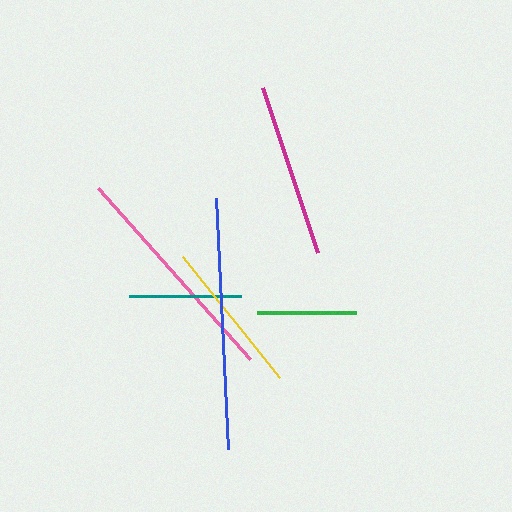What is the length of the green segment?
The green segment is approximately 98 pixels long.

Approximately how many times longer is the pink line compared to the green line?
The pink line is approximately 2.3 times the length of the green line.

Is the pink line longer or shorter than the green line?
The pink line is longer than the green line.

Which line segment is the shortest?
The green line is the shortest at approximately 98 pixels.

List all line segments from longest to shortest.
From longest to shortest: blue, pink, magenta, yellow, teal, green.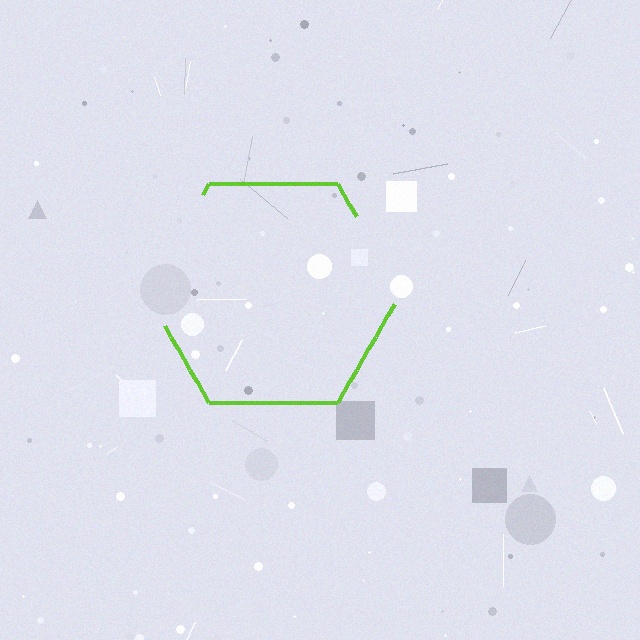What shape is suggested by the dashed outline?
The dashed outline suggests a hexagon.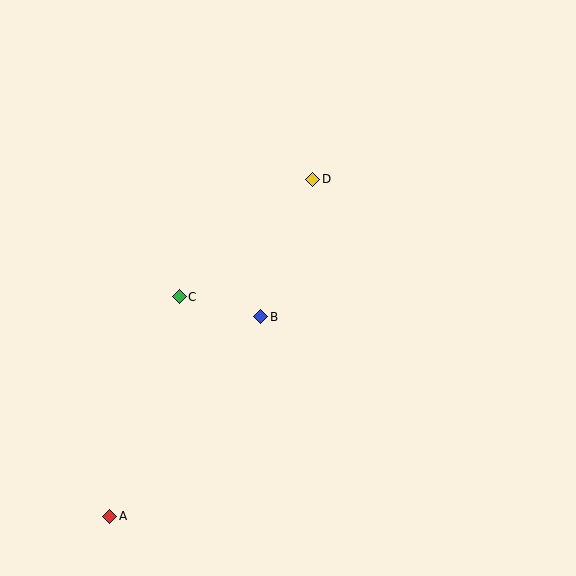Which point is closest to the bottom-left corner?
Point A is closest to the bottom-left corner.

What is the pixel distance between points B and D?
The distance between B and D is 147 pixels.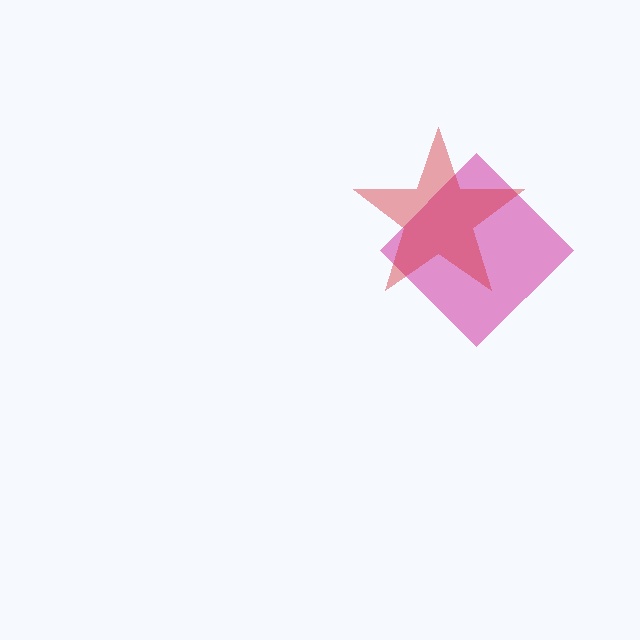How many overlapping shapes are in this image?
There are 2 overlapping shapes in the image.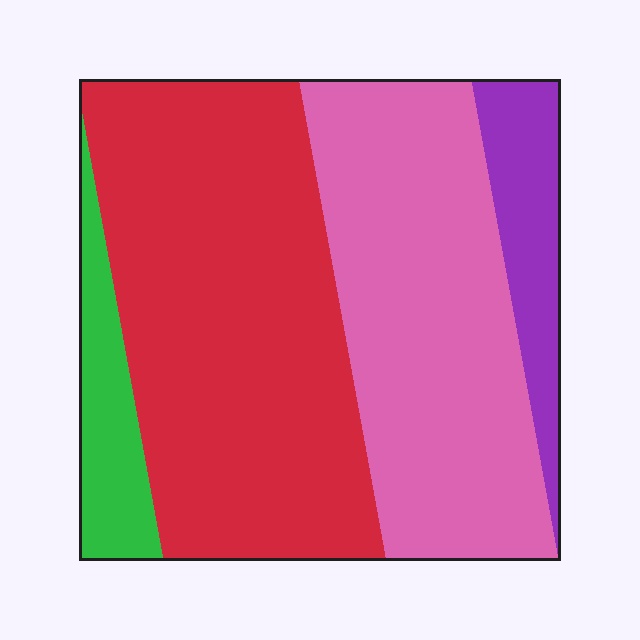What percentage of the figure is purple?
Purple covers 10% of the figure.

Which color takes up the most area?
Red, at roughly 45%.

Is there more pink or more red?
Red.